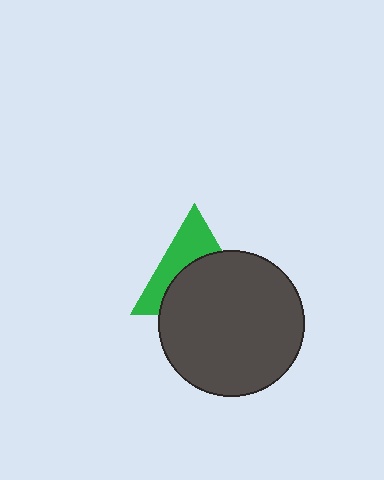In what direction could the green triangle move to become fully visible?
The green triangle could move up. That would shift it out from behind the dark gray circle entirely.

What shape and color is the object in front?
The object in front is a dark gray circle.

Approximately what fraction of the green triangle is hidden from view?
Roughly 58% of the green triangle is hidden behind the dark gray circle.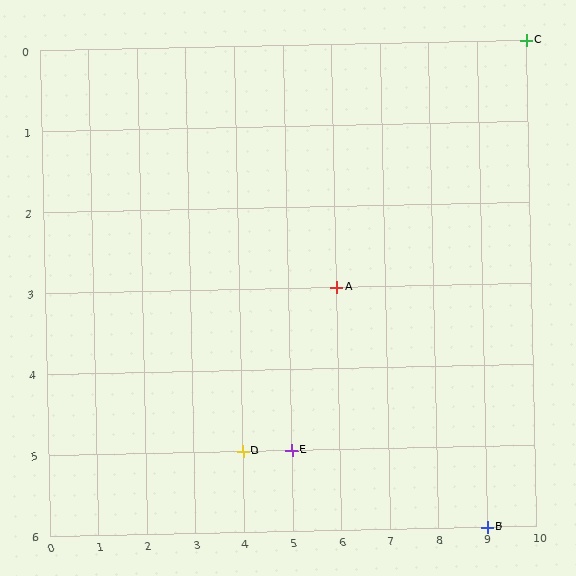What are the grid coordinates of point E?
Point E is at grid coordinates (5, 5).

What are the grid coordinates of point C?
Point C is at grid coordinates (10, 0).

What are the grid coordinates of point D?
Point D is at grid coordinates (4, 5).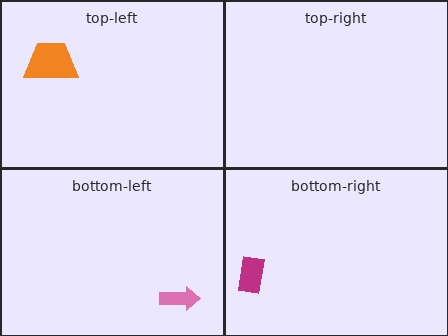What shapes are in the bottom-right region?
The magenta rectangle.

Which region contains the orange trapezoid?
The top-left region.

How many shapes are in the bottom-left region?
1.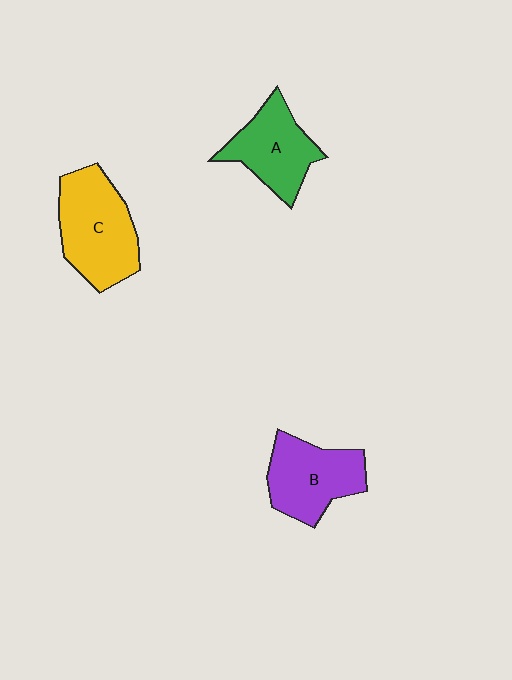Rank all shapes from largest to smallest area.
From largest to smallest: C (yellow), B (purple), A (green).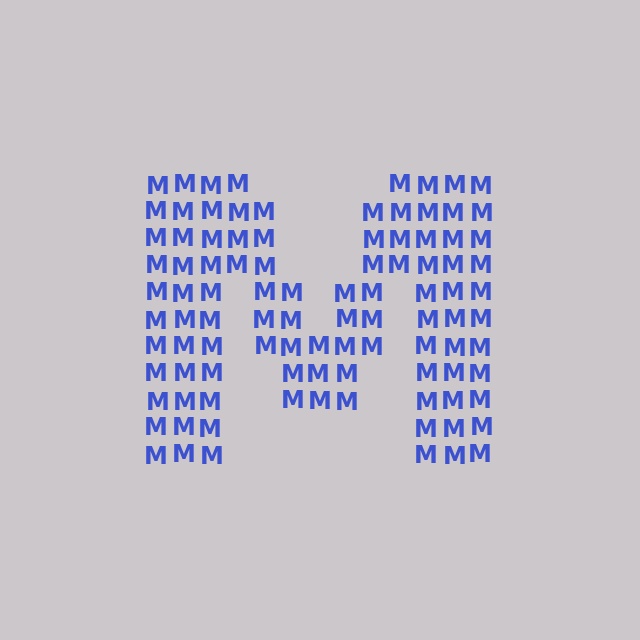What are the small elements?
The small elements are letter M's.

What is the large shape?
The large shape is the letter M.